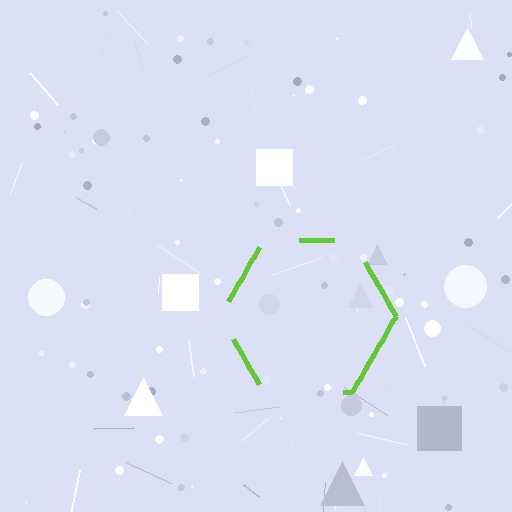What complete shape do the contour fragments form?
The contour fragments form a hexagon.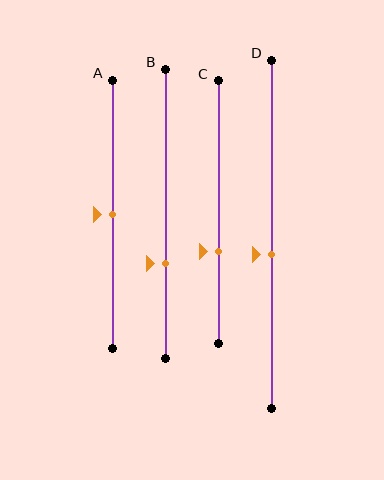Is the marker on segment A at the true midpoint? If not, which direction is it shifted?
Yes, the marker on segment A is at the true midpoint.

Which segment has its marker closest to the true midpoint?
Segment A has its marker closest to the true midpoint.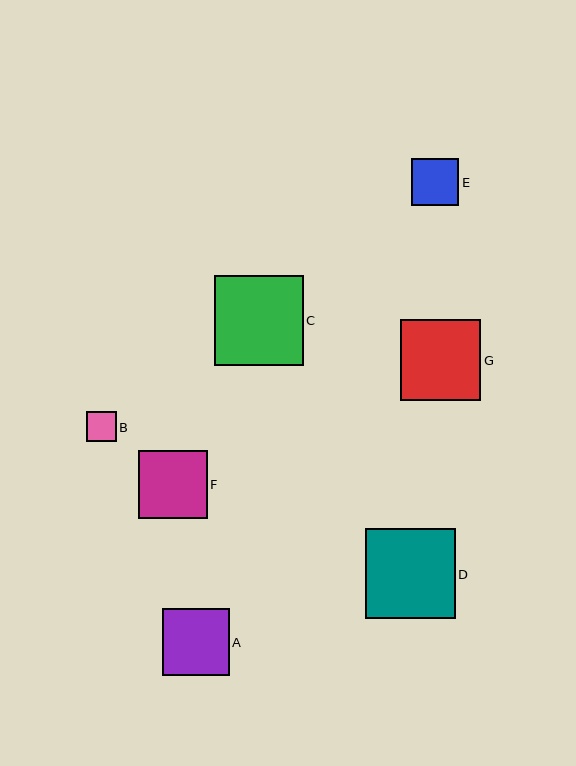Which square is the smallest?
Square B is the smallest with a size of approximately 30 pixels.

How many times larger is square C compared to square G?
Square C is approximately 1.1 times the size of square G.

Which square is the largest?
Square D is the largest with a size of approximately 90 pixels.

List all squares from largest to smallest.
From largest to smallest: D, C, G, F, A, E, B.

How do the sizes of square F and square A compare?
Square F and square A are approximately the same size.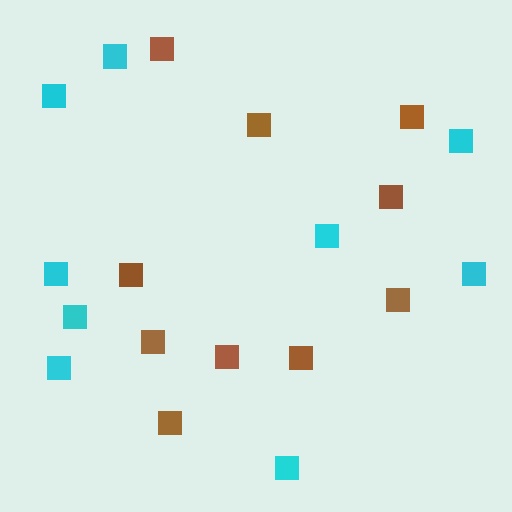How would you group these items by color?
There are 2 groups: one group of cyan squares (9) and one group of brown squares (10).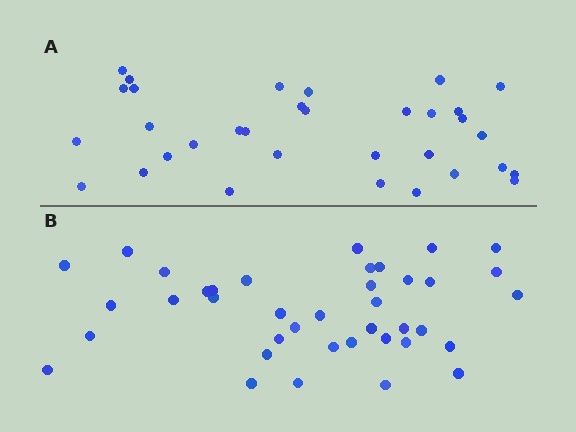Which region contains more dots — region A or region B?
Region B (the bottom region) has more dots.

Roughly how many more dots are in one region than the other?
Region B has about 6 more dots than region A.